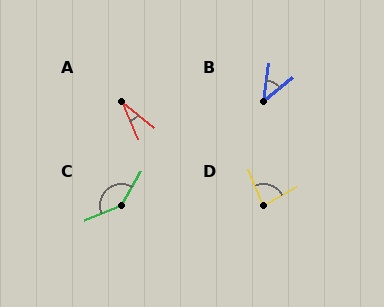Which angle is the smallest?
A, at approximately 28 degrees.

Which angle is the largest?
C, at approximately 143 degrees.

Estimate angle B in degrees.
Approximately 42 degrees.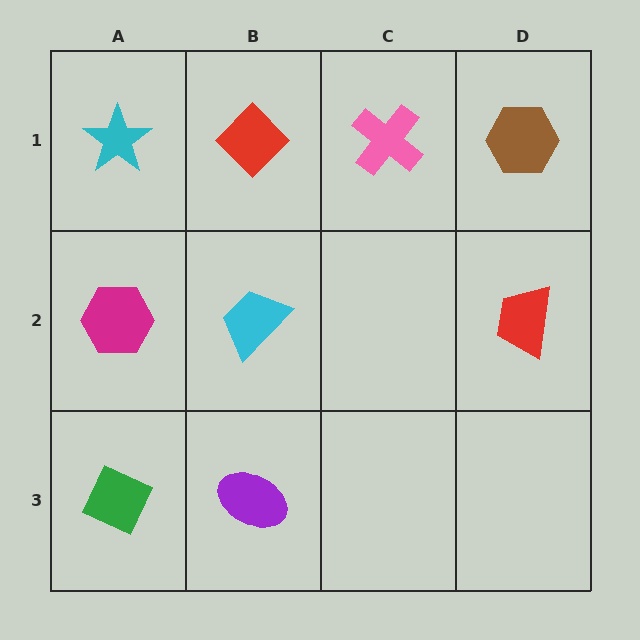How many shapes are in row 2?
3 shapes.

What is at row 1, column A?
A cyan star.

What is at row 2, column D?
A red trapezoid.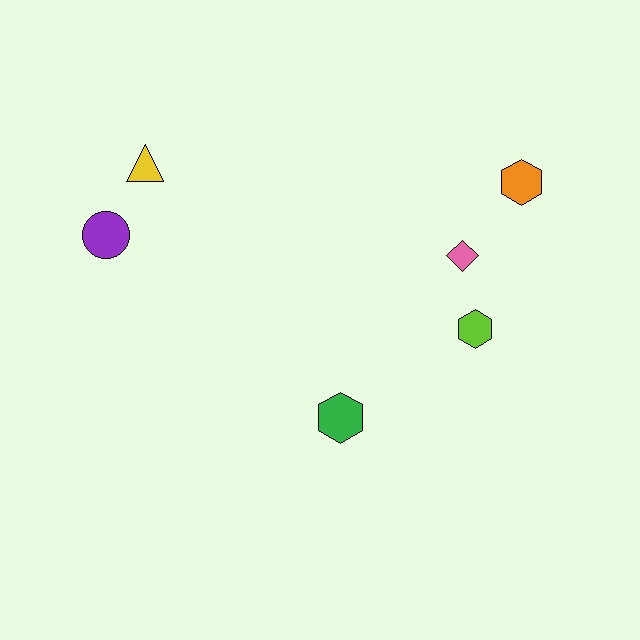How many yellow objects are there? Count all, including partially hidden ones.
There is 1 yellow object.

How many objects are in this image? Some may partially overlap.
There are 6 objects.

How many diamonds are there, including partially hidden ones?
There is 1 diamond.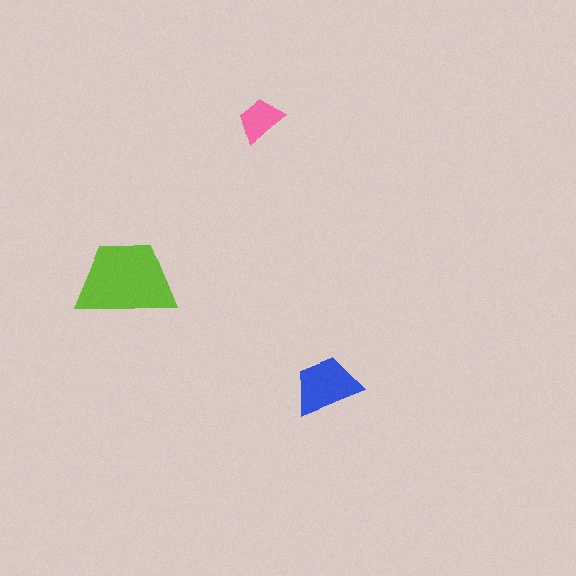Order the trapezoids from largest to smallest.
the lime one, the blue one, the pink one.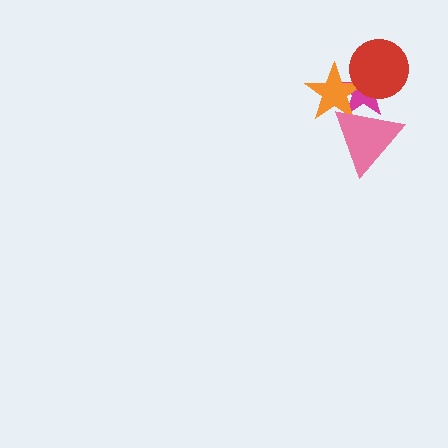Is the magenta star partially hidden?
Yes, it is partially covered by another shape.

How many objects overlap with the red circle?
2 objects overlap with the red circle.